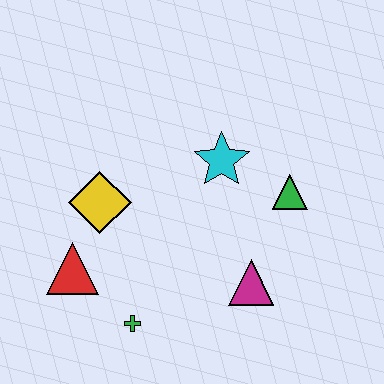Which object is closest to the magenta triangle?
The green triangle is closest to the magenta triangle.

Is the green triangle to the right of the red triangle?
Yes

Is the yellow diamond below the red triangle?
No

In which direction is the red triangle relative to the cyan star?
The red triangle is to the left of the cyan star.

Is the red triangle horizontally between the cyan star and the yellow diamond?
No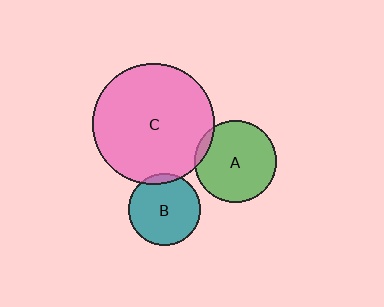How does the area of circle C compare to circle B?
Approximately 2.8 times.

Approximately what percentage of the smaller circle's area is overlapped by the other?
Approximately 5%.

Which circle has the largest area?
Circle C (pink).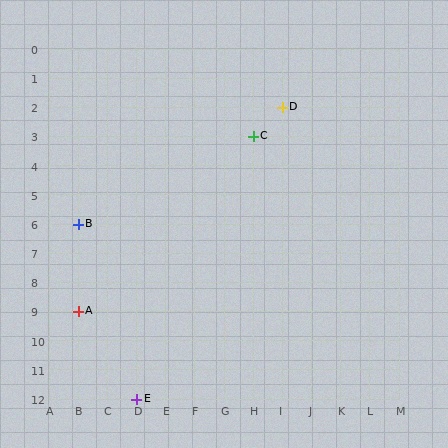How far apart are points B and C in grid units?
Points B and C are 6 columns and 3 rows apart (about 6.7 grid units diagonally).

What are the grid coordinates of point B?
Point B is at grid coordinates (B, 6).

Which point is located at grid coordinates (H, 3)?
Point C is at (H, 3).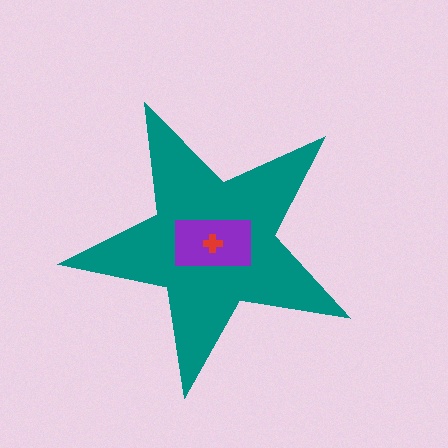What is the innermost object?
The red cross.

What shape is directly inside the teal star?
The purple rectangle.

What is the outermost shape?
The teal star.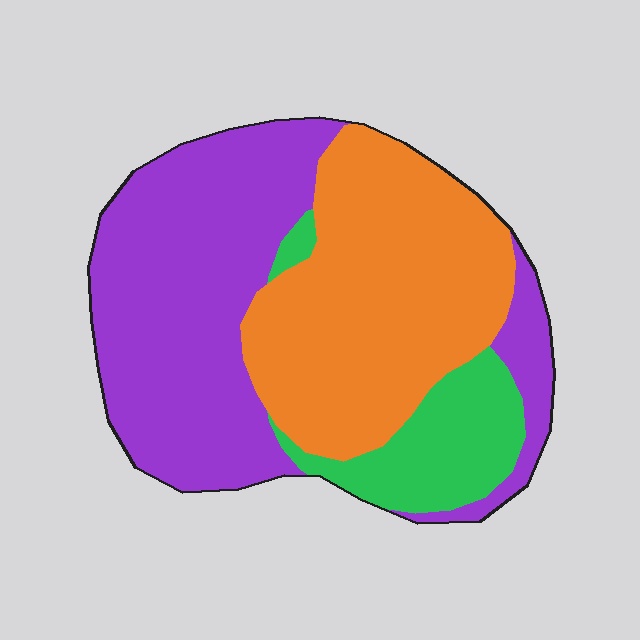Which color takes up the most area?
Purple, at roughly 45%.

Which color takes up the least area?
Green, at roughly 15%.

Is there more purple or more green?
Purple.